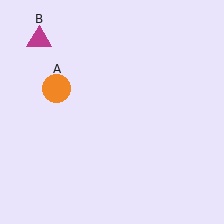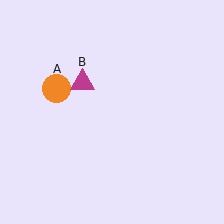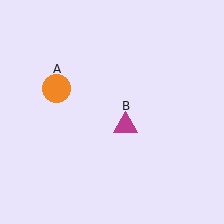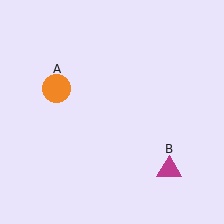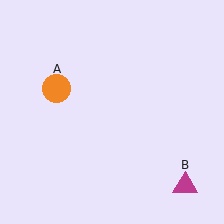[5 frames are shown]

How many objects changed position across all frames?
1 object changed position: magenta triangle (object B).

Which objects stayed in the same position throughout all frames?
Orange circle (object A) remained stationary.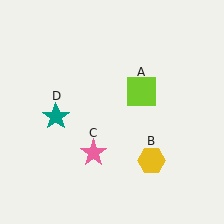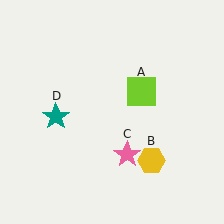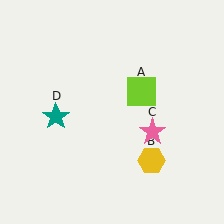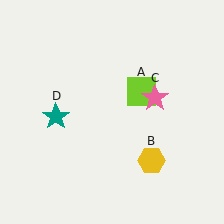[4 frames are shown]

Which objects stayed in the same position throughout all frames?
Lime square (object A) and yellow hexagon (object B) and teal star (object D) remained stationary.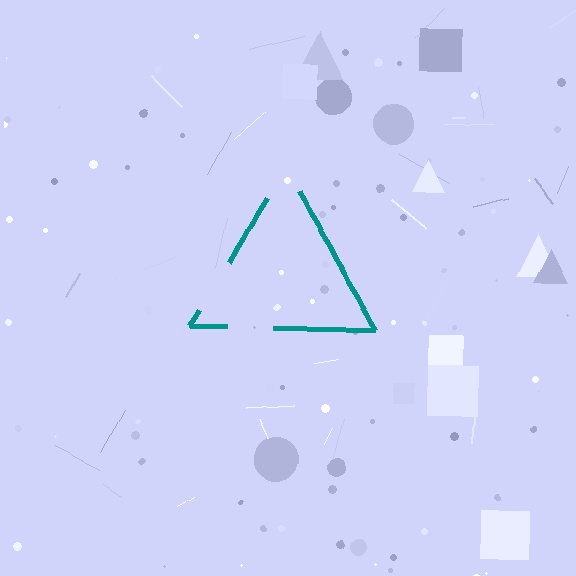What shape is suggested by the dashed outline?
The dashed outline suggests a triangle.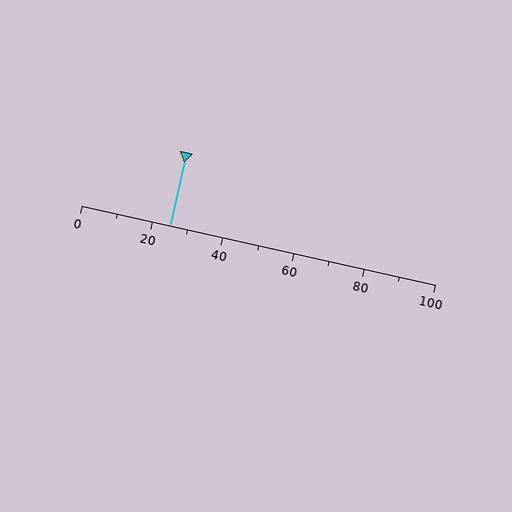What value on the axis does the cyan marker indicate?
The marker indicates approximately 25.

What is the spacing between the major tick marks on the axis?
The major ticks are spaced 20 apart.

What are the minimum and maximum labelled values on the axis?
The axis runs from 0 to 100.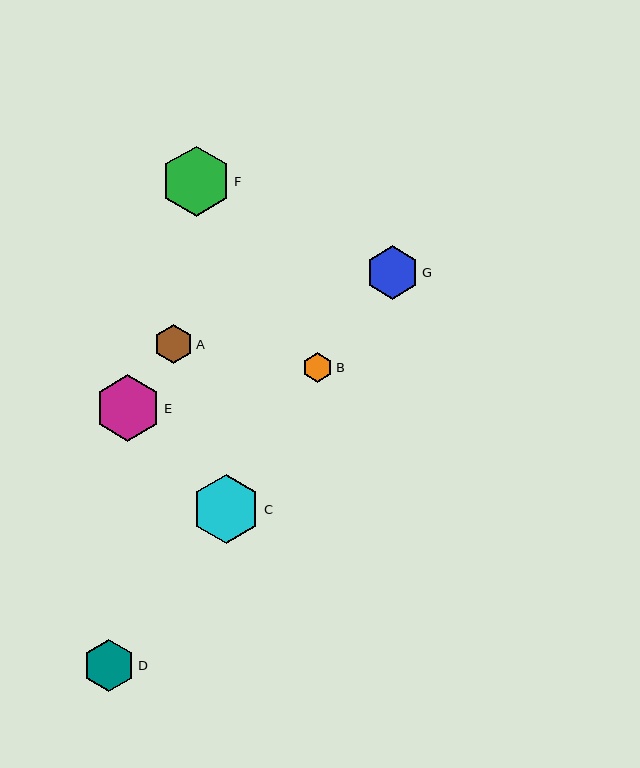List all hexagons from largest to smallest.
From largest to smallest: F, C, E, G, D, A, B.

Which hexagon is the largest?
Hexagon F is the largest with a size of approximately 70 pixels.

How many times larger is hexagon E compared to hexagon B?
Hexagon E is approximately 2.3 times the size of hexagon B.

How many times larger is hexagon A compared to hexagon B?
Hexagon A is approximately 1.3 times the size of hexagon B.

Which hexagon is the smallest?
Hexagon B is the smallest with a size of approximately 30 pixels.